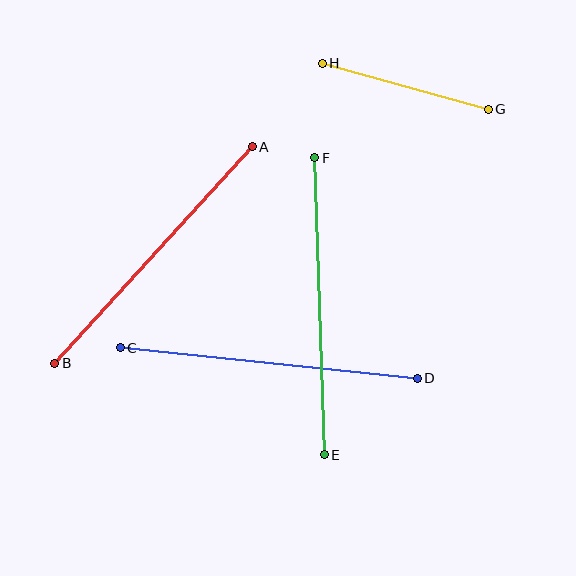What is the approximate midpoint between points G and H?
The midpoint is at approximately (405, 86) pixels.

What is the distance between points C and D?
The distance is approximately 299 pixels.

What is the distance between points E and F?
The distance is approximately 297 pixels.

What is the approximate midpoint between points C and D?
The midpoint is at approximately (269, 363) pixels.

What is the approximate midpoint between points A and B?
The midpoint is at approximately (153, 255) pixels.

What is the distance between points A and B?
The distance is approximately 293 pixels.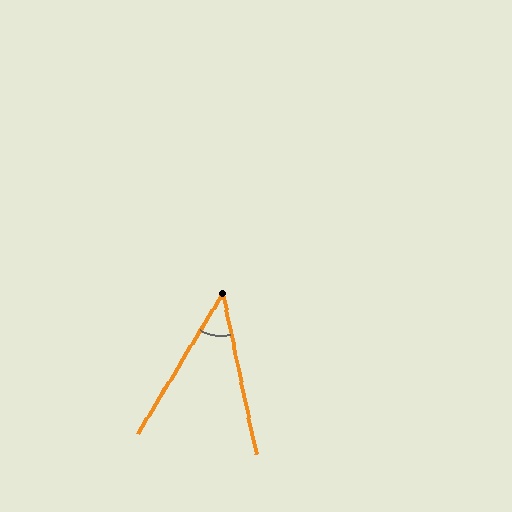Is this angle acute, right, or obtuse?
It is acute.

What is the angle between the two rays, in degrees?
Approximately 43 degrees.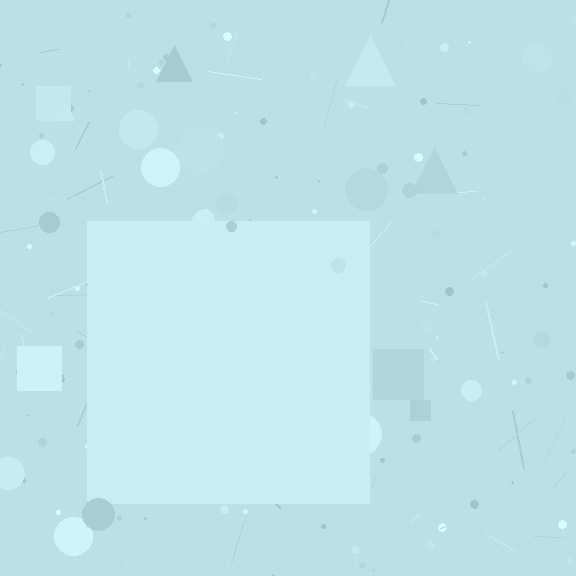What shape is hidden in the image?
A square is hidden in the image.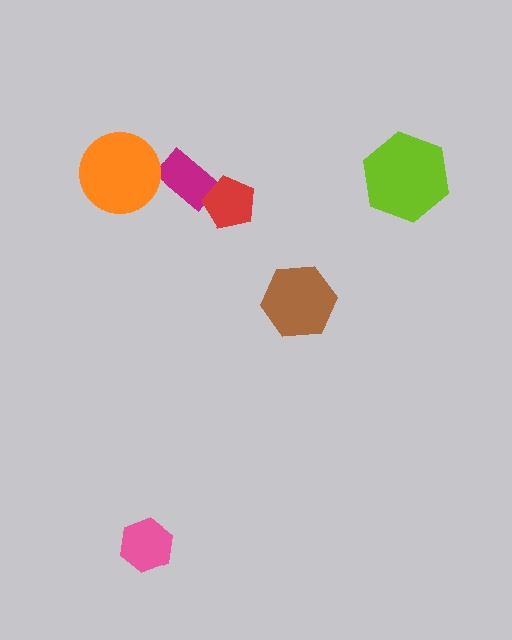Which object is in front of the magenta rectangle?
The red pentagon is in front of the magenta rectangle.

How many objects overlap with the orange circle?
0 objects overlap with the orange circle.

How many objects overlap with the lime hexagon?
0 objects overlap with the lime hexagon.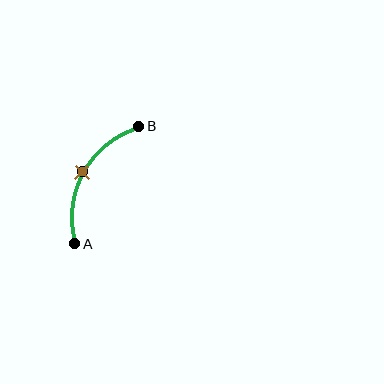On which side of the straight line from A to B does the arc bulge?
The arc bulges to the left of the straight line connecting A and B.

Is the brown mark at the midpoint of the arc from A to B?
Yes. The brown mark lies on the arc at equal arc-length from both A and B — it is the arc midpoint.